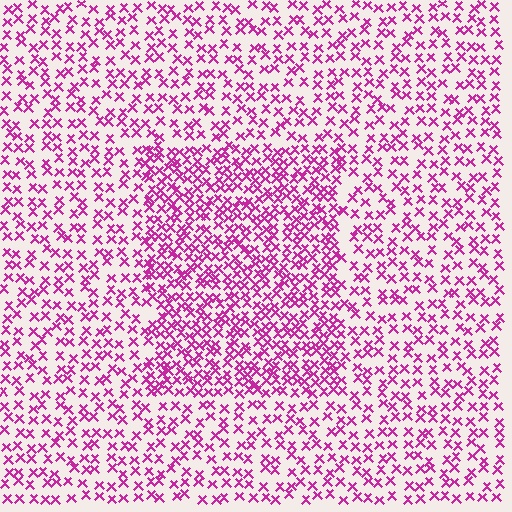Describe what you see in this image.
The image contains small magenta elements arranged at two different densities. A rectangle-shaped region is visible where the elements are more densely packed than the surrounding area.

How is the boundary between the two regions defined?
The boundary is defined by a change in element density (approximately 1.8x ratio). All elements are the same color, size, and shape.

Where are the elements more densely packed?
The elements are more densely packed inside the rectangle boundary.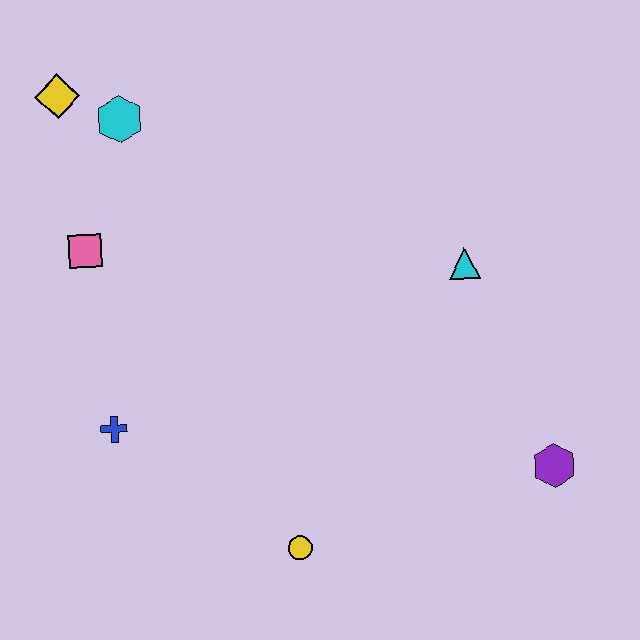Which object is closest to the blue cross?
The pink square is closest to the blue cross.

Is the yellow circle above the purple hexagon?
No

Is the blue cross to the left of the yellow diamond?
No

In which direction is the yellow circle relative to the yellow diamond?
The yellow circle is below the yellow diamond.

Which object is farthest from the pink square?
The purple hexagon is farthest from the pink square.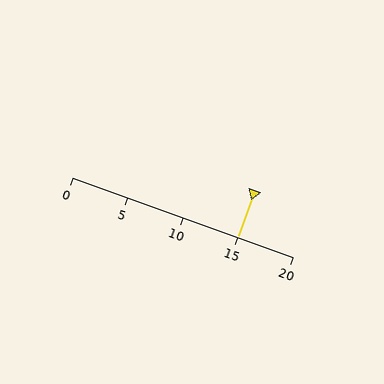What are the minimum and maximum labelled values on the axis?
The axis runs from 0 to 20.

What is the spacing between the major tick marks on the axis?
The major ticks are spaced 5 apart.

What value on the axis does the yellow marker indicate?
The marker indicates approximately 15.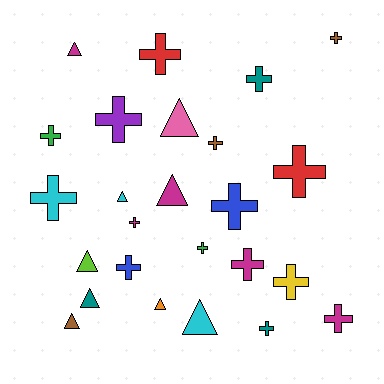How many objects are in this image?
There are 25 objects.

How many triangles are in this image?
There are 9 triangles.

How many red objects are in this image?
There are 2 red objects.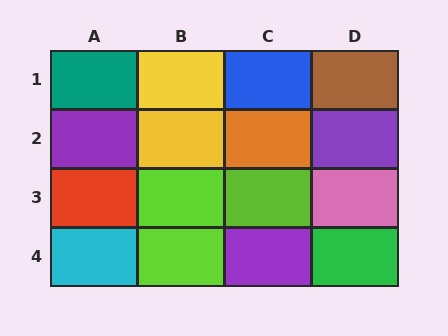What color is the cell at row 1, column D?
Brown.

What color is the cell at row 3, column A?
Red.